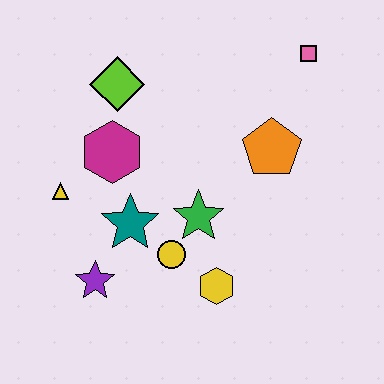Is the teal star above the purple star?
Yes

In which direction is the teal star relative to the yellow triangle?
The teal star is to the right of the yellow triangle.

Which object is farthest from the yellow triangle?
The pink square is farthest from the yellow triangle.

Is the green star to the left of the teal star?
No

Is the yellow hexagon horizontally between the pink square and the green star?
Yes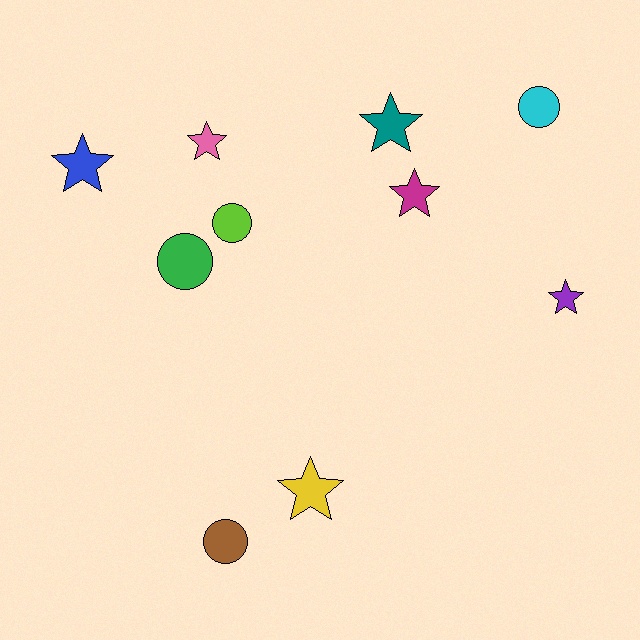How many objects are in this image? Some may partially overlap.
There are 10 objects.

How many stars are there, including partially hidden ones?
There are 6 stars.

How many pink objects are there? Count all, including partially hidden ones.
There is 1 pink object.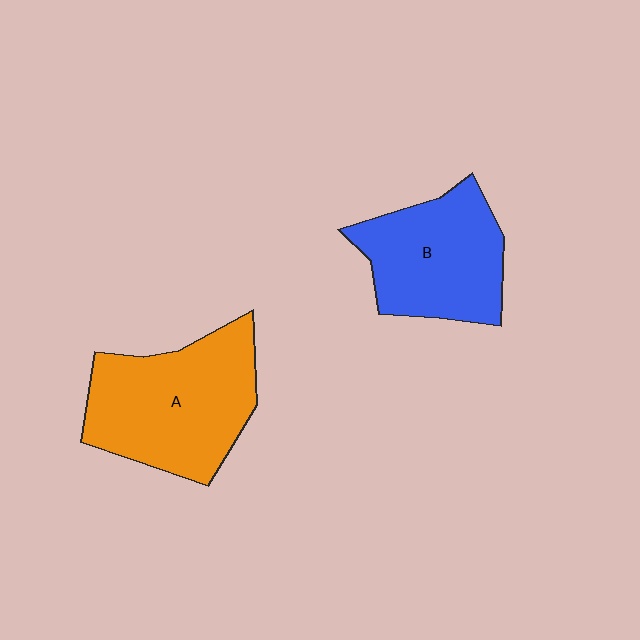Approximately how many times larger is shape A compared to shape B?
Approximately 1.2 times.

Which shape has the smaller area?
Shape B (blue).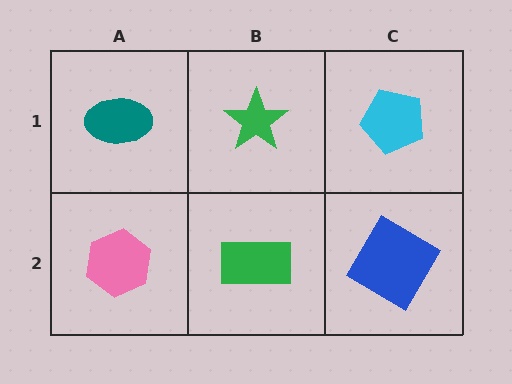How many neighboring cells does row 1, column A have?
2.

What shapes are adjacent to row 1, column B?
A green rectangle (row 2, column B), a teal ellipse (row 1, column A), a cyan pentagon (row 1, column C).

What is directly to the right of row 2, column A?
A green rectangle.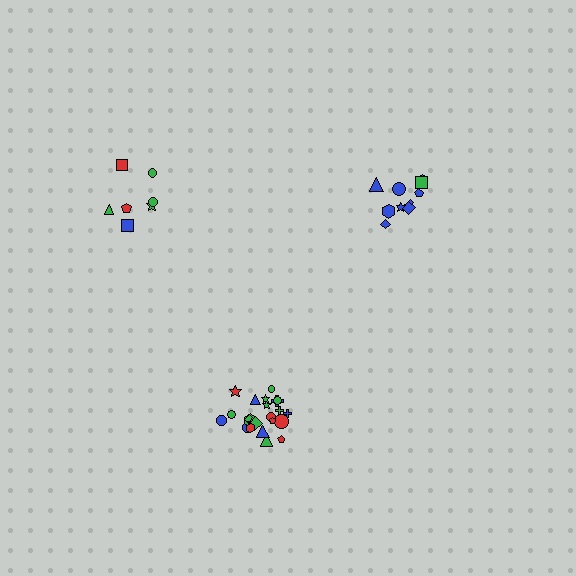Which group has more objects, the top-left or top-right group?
The top-right group.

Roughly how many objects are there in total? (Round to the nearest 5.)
Roughly 40 objects in total.